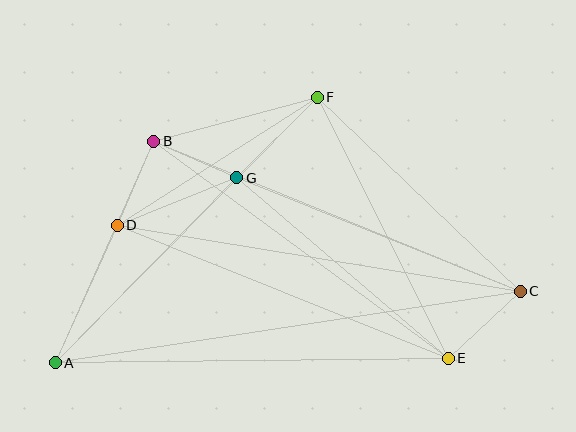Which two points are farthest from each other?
Points A and C are farthest from each other.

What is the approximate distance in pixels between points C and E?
The distance between C and E is approximately 98 pixels.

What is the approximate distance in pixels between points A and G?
The distance between A and G is approximately 259 pixels.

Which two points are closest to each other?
Points B and G are closest to each other.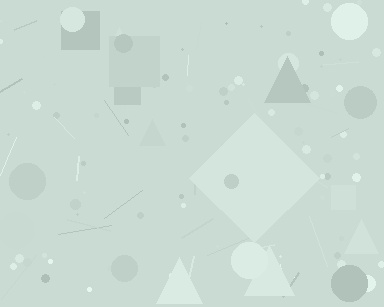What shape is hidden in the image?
A diamond is hidden in the image.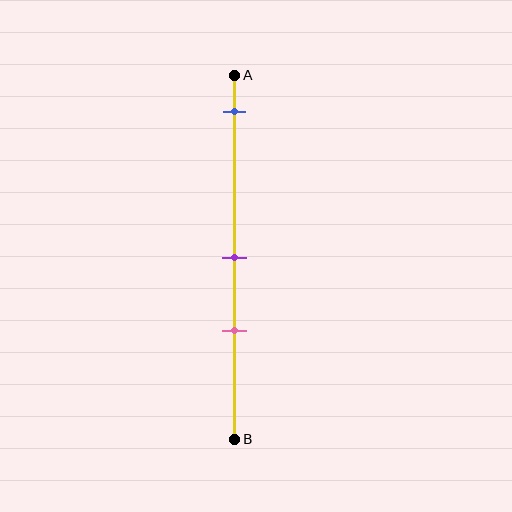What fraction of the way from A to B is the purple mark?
The purple mark is approximately 50% (0.5) of the way from A to B.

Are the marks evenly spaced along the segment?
No, the marks are not evenly spaced.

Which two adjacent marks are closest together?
The purple and pink marks are the closest adjacent pair.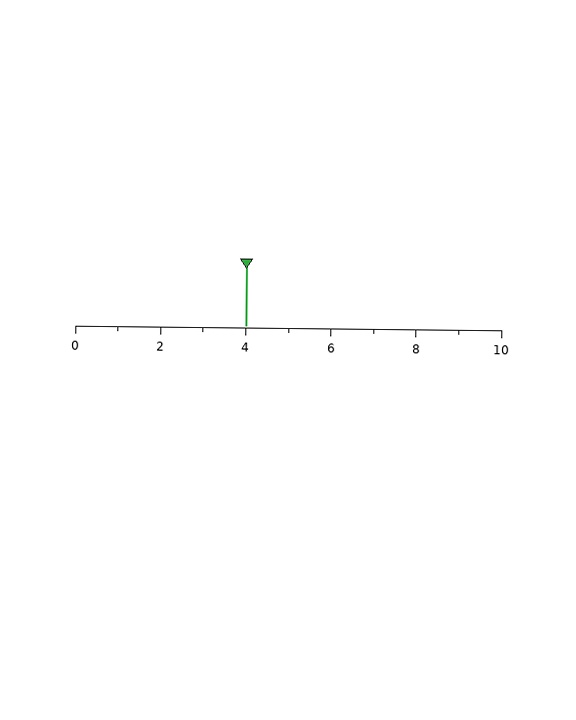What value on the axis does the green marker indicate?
The marker indicates approximately 4.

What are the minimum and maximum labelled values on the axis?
The axis runs from 0 to 10.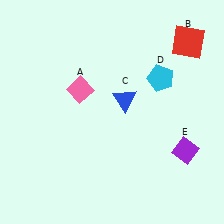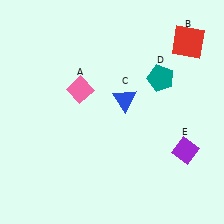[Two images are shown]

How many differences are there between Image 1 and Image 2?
There is 1 difference between the two images.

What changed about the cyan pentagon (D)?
In Image 1, D is cyan. In Image 2, it changed to teal.